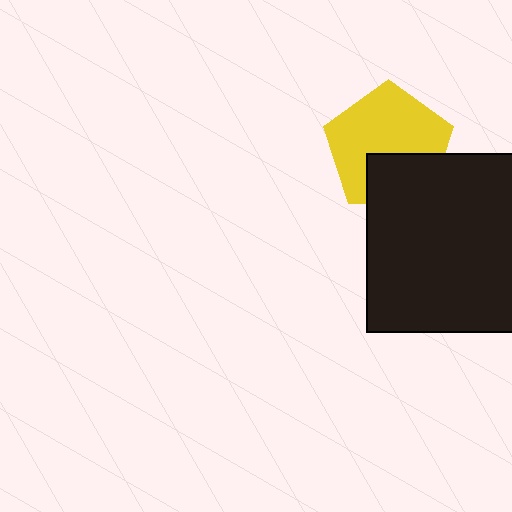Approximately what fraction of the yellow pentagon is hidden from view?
Roughly 32% of the yellow pentagon is hidden behind the black square.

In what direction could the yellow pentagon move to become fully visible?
The yellow pentagon could move up. That would shift it out from behind the black square entirely.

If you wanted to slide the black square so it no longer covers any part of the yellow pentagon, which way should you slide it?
Slide it down — that is the most direct way to separate the two shapes.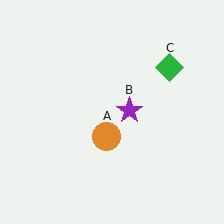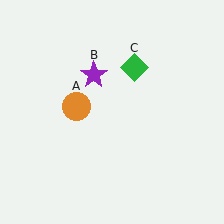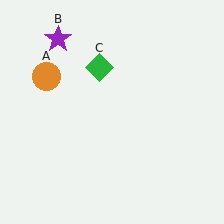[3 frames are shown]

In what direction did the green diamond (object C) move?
The green diamond (object C) moved left.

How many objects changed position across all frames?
3 objects changed position: orange circle (object A), purple star (object B), green diamond (object C).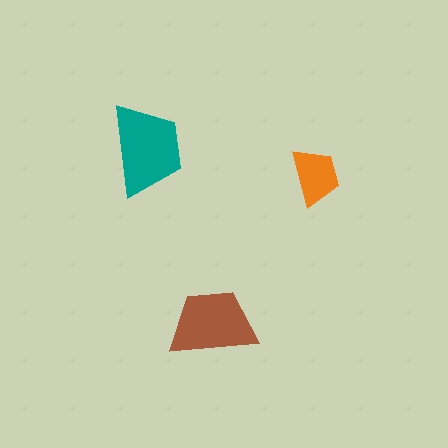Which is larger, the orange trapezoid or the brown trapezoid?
The brown one.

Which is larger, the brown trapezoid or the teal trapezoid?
The teal one.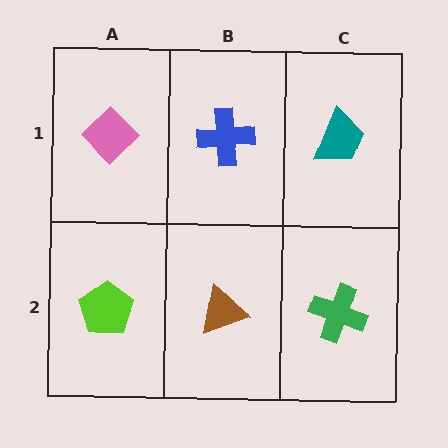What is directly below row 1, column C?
A green cross.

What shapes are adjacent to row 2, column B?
A blue cross (row 1, column B), a lime pentagon (row 2, column A), a green cross (row 2, column C).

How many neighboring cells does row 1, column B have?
3.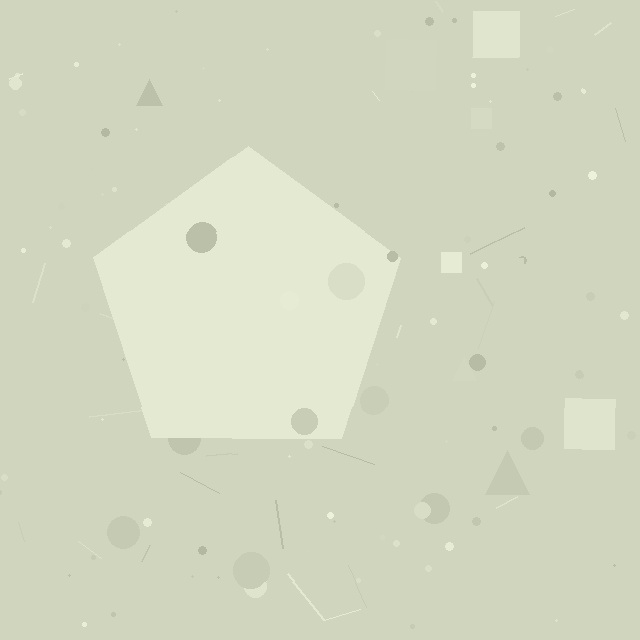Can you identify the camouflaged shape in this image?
The camouflaged shape is a pentagon.